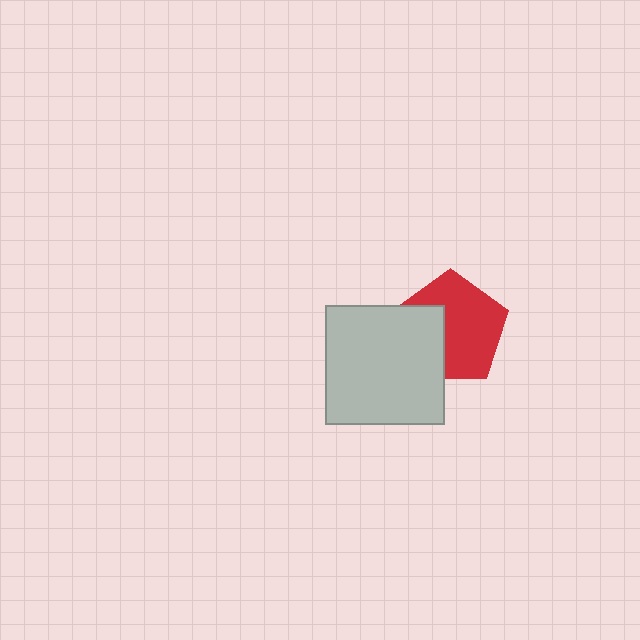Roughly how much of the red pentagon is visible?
About half of it is visible (roughly 65%).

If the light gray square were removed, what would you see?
You would see the complete red pentagon.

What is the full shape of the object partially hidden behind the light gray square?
The partially hidden object is a red pentagon.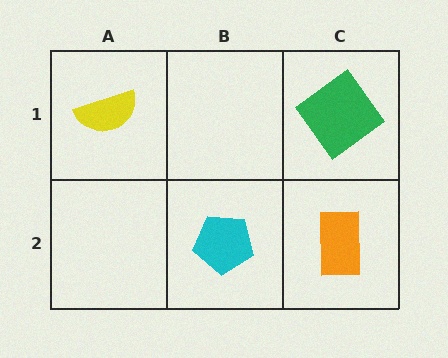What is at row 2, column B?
A cyan pentagon.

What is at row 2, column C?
An orange rectangle.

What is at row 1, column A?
A yellow semicircle.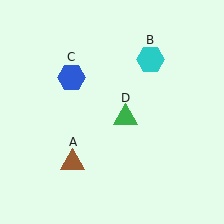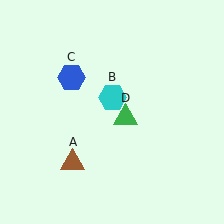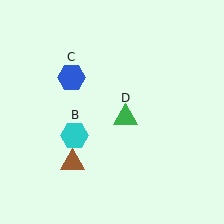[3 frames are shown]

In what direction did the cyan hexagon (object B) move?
The cyan hexagon (object B) moved down and to the left.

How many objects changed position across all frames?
1 object changed position: cyan hexagon (object B).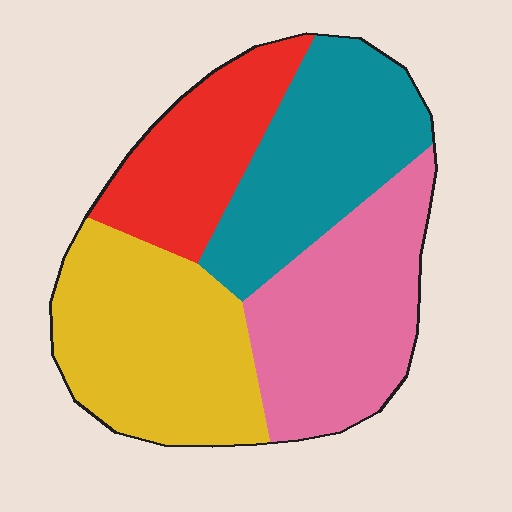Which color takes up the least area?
Red, at roughly 20%.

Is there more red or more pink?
Pink.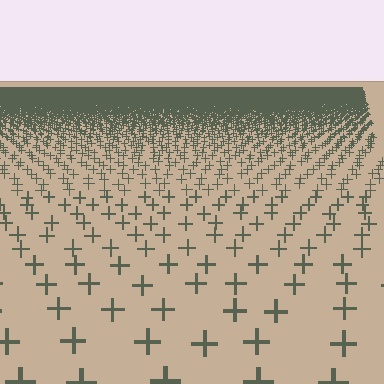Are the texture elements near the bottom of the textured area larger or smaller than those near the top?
Larger. Near the bottom, elements are closer to the viewer and appear at a bigger on-screen size.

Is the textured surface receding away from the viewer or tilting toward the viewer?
The surface is receding away from the viewer. Texture elements get smaller and denser toward the top.